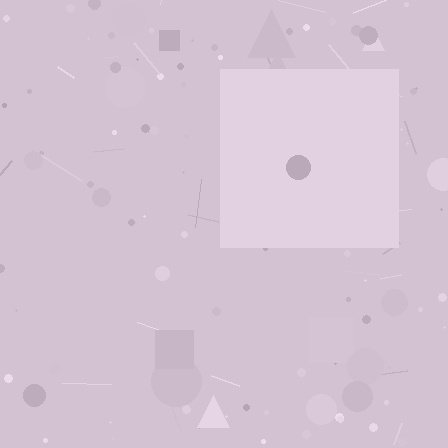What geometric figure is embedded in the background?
A square is embedded in the background.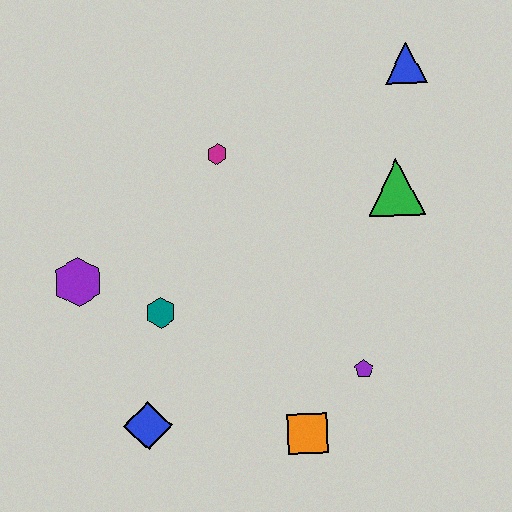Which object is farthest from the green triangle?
The blue diamond is farthest from the green triangle.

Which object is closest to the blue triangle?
The green triangle is closest to the blue triangle.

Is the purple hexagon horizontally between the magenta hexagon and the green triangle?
No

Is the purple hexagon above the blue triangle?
No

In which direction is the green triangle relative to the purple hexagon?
The green triangle is to the right of the purple hexagon.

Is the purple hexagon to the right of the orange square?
No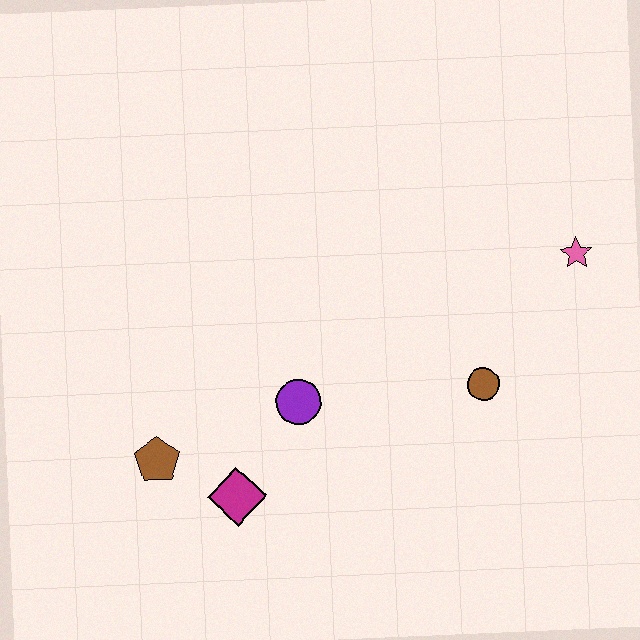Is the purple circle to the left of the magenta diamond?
No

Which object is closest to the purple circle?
The magenta diamond is closest to the purple circle.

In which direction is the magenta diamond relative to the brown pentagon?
The magenta diamond is to the right of the brown pentagon.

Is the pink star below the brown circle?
No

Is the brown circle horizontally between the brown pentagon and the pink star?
Yes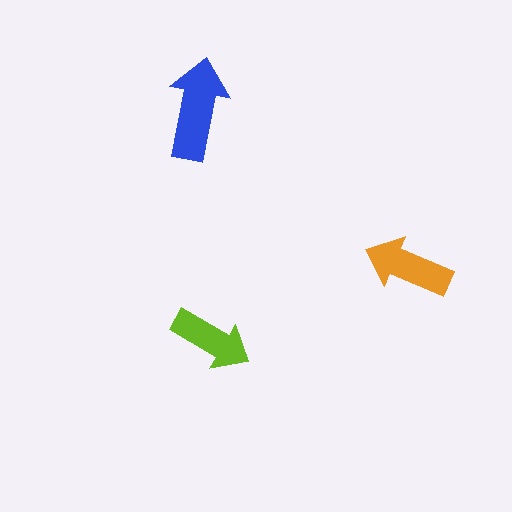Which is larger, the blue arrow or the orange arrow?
The blue one.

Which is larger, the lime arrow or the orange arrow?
The orange one.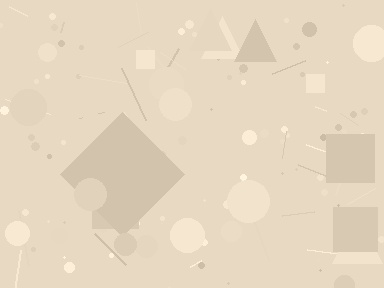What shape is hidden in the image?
A diamond is hidden in the image.